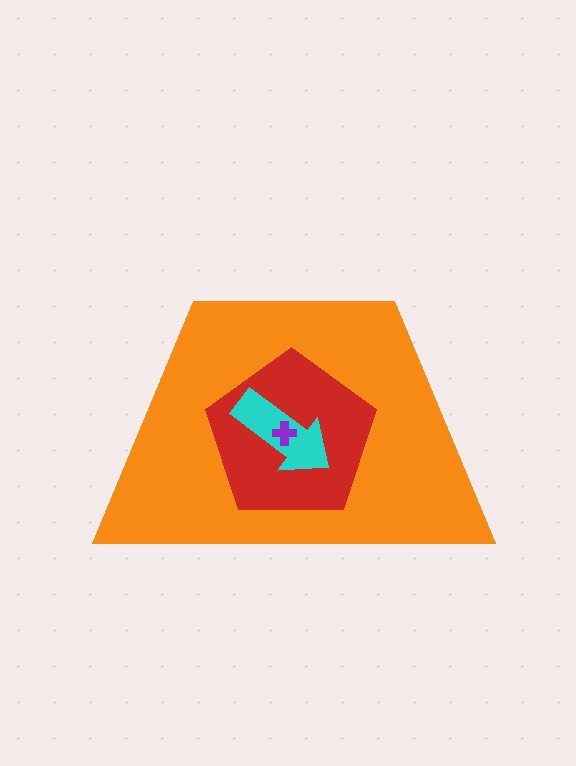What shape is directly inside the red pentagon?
The cyan arrow.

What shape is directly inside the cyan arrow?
The purple cross.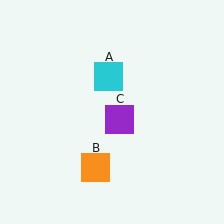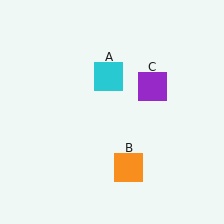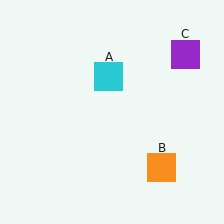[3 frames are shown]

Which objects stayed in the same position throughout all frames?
Cyan square (object A) remained stationary.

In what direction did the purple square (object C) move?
The purple square (object C) moved up and to the right.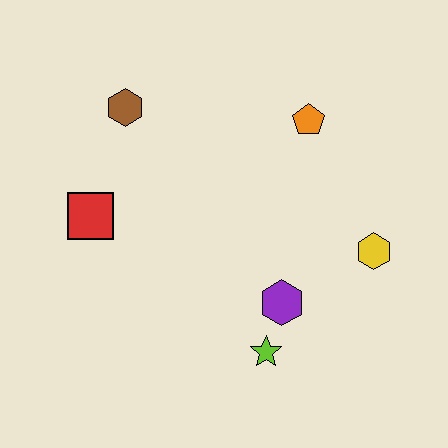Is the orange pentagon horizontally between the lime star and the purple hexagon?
No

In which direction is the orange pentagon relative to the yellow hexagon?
The orange pentagon is above the yellow hexagon.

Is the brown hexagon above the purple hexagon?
Yes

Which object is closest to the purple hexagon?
The lime star is closest to the purple hexagon.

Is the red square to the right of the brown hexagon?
No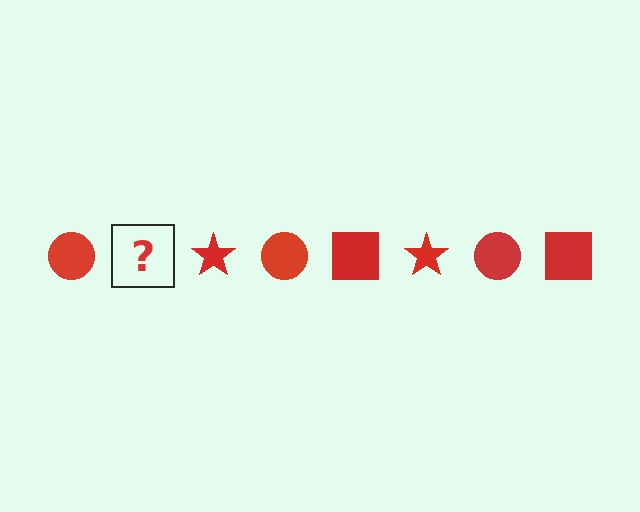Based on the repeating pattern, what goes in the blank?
The blank should be a red square.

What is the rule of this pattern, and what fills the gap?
The rule is that the pattern cycles through circle, square, star shapes in red. The gap should be filled with a red square.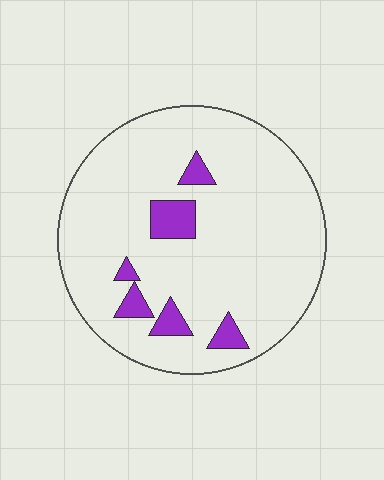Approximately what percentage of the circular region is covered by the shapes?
Approximately 10%.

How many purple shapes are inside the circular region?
6.